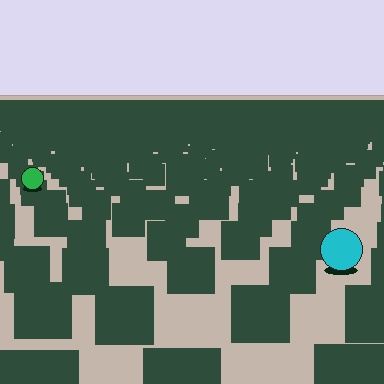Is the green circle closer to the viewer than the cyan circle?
No. The cyan circle is closer — you can tell from the texture gradient: the ground texture is coarser near it.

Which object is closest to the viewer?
The cyan circle is closest. The texture marks near it are larger and more spread out.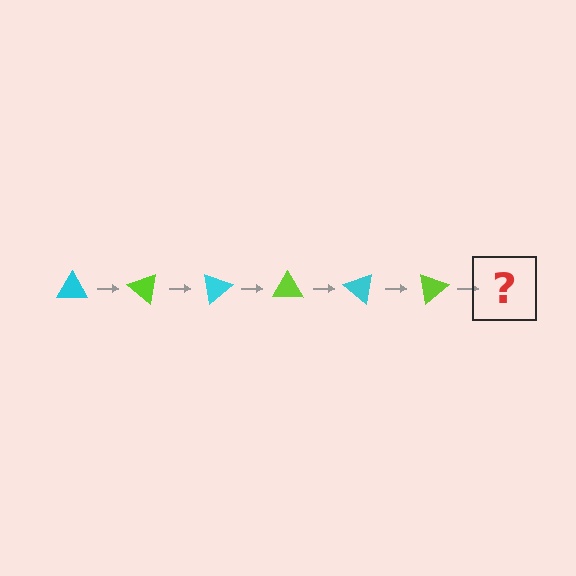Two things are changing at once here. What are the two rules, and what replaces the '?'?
The two rules are that it rotates 40 degrees each step and the color cycles through cyan and lime. The '?' should be a cyan triangle, rotated 240 degrees from the start.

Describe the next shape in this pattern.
It should be a cyan triangle, rotated 240 degrees from the start.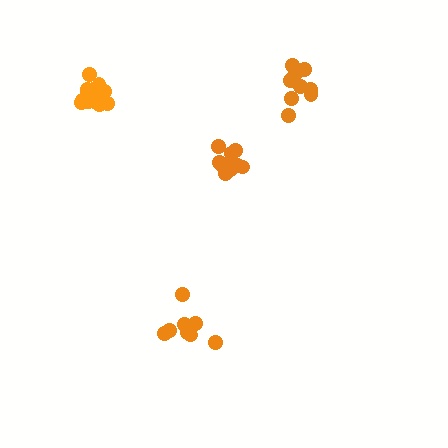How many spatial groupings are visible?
There are 4 spatial groupings.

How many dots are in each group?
Group 1: 11 dots, Group 2: 9 dots, Group 3: 14 dots, Group 4: 10 dots (44 total).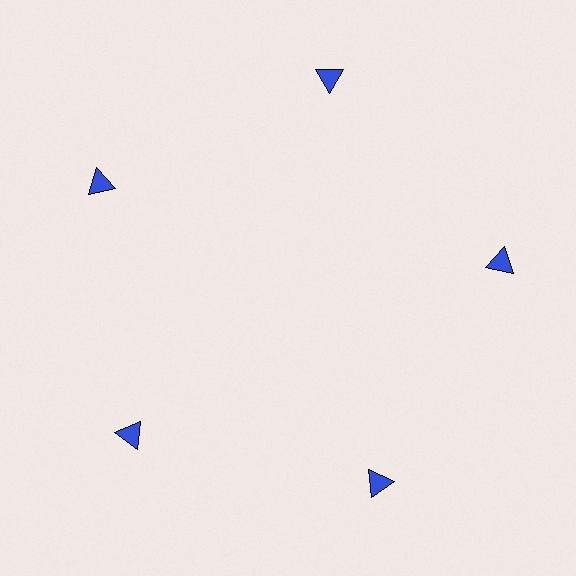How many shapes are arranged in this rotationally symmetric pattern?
There are 5 shapes, arranged in 5 groups of 1.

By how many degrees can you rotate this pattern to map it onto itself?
The pattern maps onto itself every 72 degrees of rotation.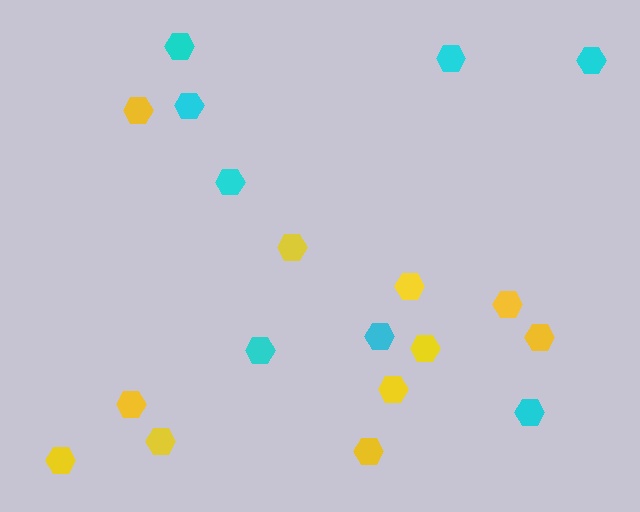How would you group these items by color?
There are 2 groups: one group of yellow hexagons (11) and one group of cyan hexagons (8).